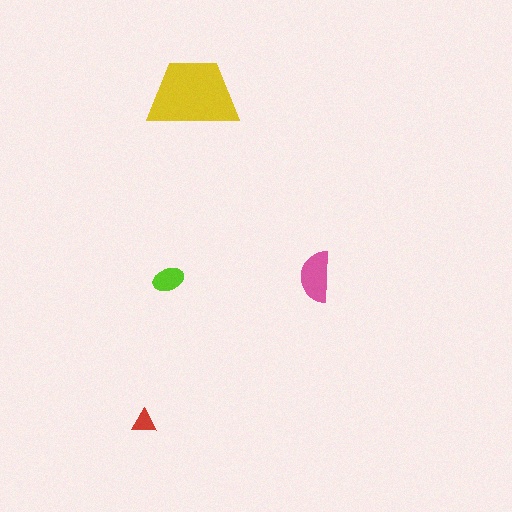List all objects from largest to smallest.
The yellow trapezoid, the pink semicircle, the lime ellipse, the red triangle.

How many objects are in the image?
There are 4 objects in the image.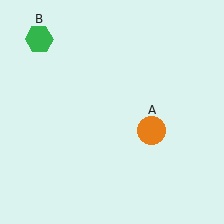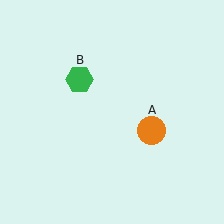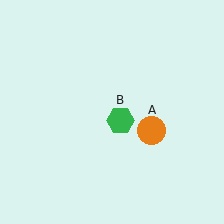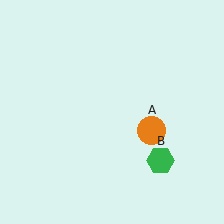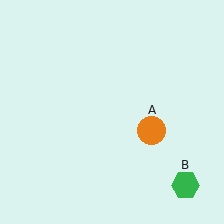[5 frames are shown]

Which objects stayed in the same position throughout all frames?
Orange circle (object A) remained stationary.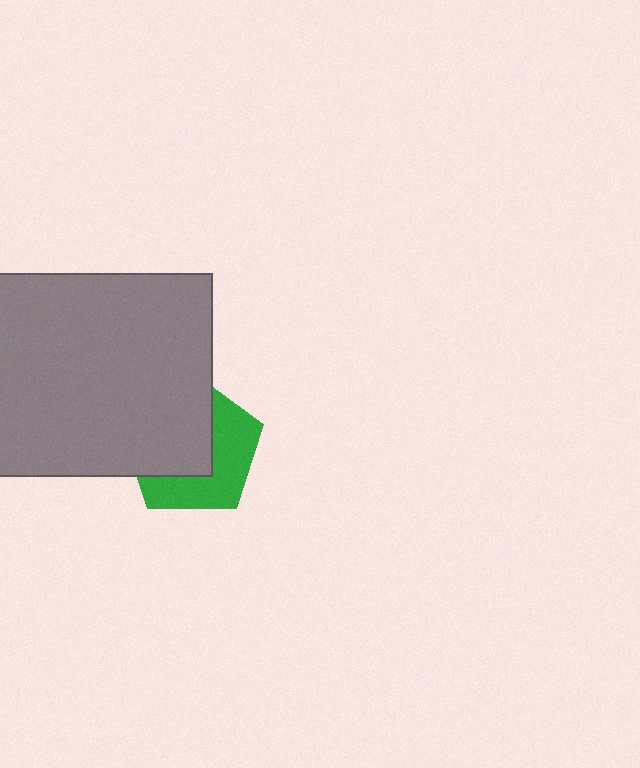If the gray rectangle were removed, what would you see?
You would see the complete green pentagon.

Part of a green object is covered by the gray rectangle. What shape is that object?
It is a pentagon.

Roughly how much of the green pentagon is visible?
About half of it is visible (roughly 46%).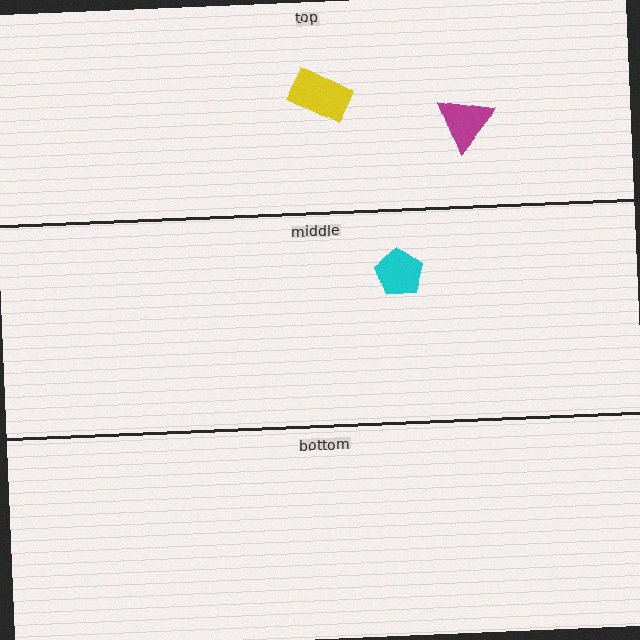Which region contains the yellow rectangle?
The top region.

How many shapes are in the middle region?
1.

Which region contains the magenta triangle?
The top region.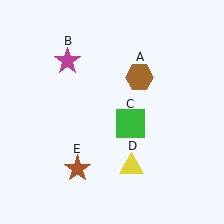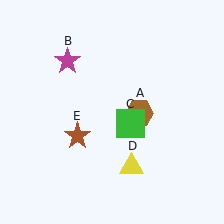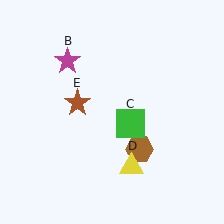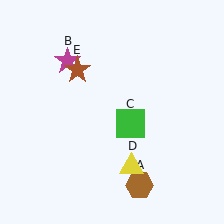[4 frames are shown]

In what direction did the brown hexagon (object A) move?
The brown hexagon (object A) moved down.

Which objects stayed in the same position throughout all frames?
Magenta star (object B) and green square (object C) and yellow triangle (object D) remained stationary.